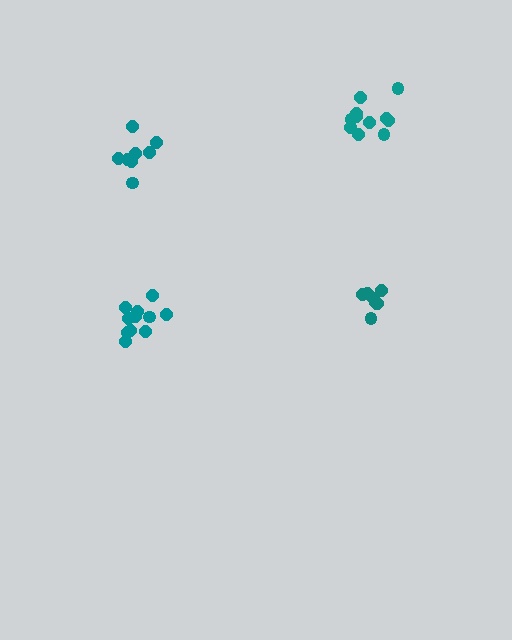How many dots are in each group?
Group 1: 8 dots, Group 2: 11 dots, Group 3: 11 dots, Group 4: 9 dots (39 total).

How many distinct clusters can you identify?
There are 4 distinct clusters.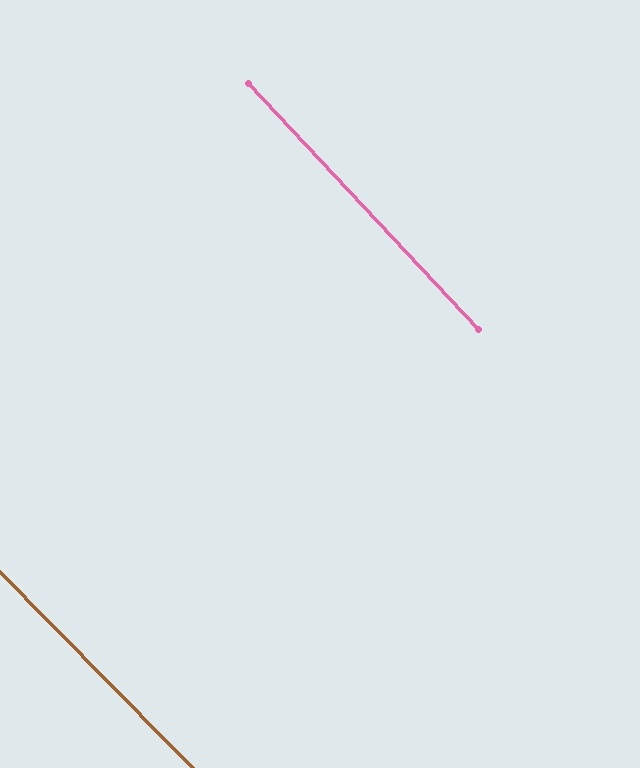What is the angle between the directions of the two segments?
Approximately 2 degrees.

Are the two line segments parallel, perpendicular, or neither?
Parallel — their directions differ by only 1.7°.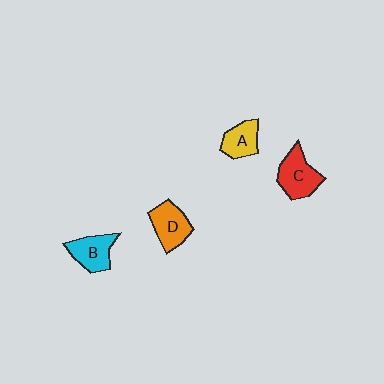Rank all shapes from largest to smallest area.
From largest to smallest: C (red), D (orange), B (cyan), A (yellow).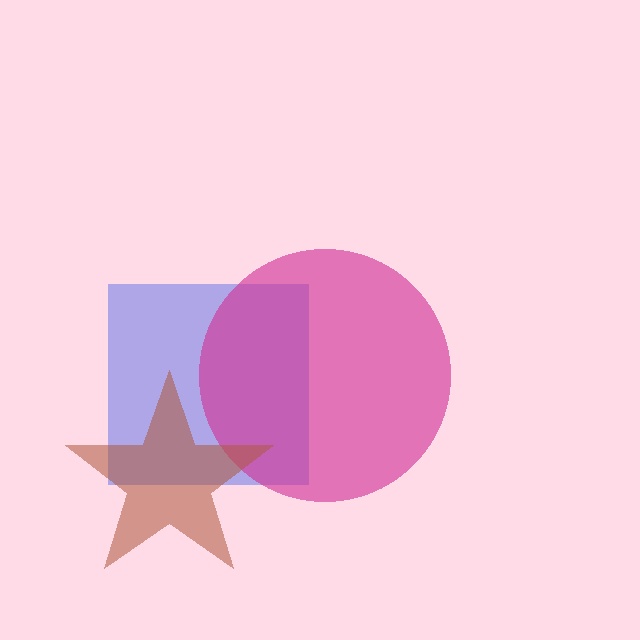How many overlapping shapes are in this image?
There are 3 overlapping shapes in the image.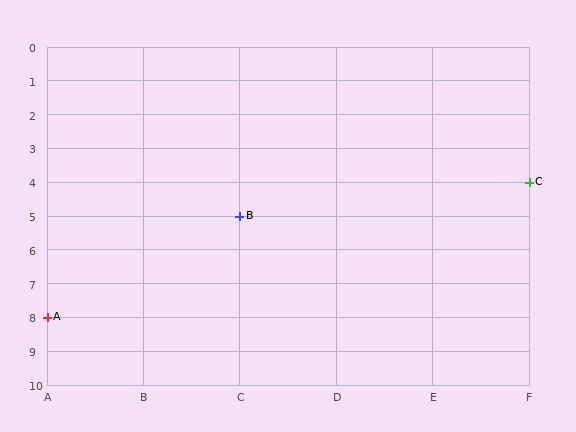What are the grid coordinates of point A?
Point A is at grid coordinates (A, 8).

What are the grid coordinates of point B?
Point B is at grid coordinates (C, 5).